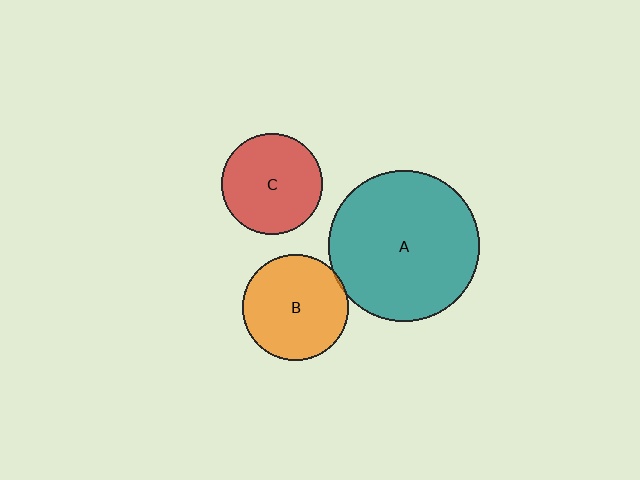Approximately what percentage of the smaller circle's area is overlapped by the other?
Approximately 5%.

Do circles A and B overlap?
Yes.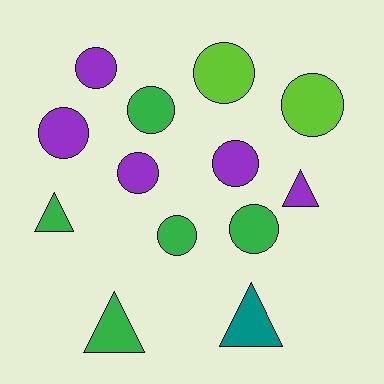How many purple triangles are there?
There is 1 purple triangle.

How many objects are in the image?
There are 13 objects.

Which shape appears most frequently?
Circle, with 9 objects.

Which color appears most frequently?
Green, with 5 objects.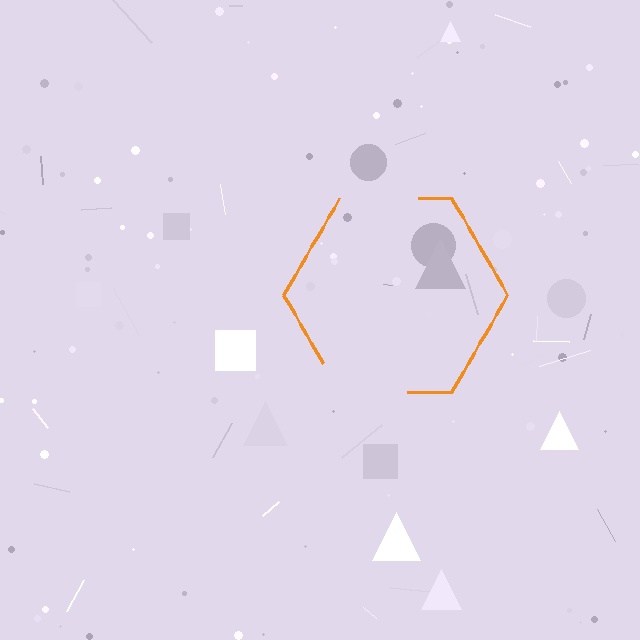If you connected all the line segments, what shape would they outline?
They would outline a hexagon.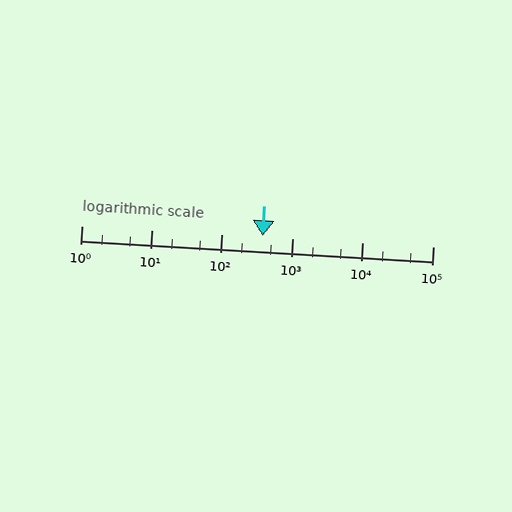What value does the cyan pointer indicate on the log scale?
The pointer indicates approximately 380.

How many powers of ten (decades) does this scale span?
The scale spans 5 decades, from 1 to 100000.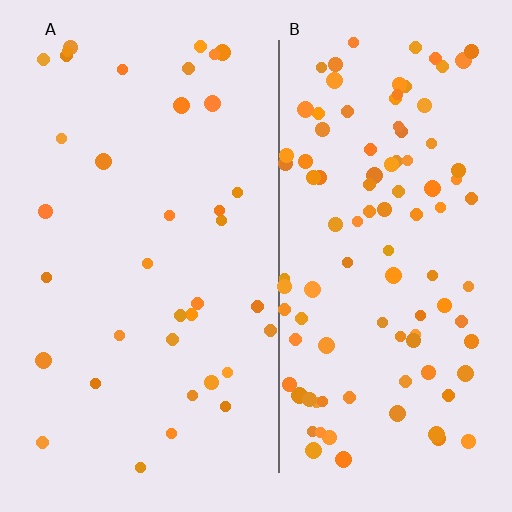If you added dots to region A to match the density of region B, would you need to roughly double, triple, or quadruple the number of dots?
Approximately triple.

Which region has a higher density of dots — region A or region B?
B (the right).